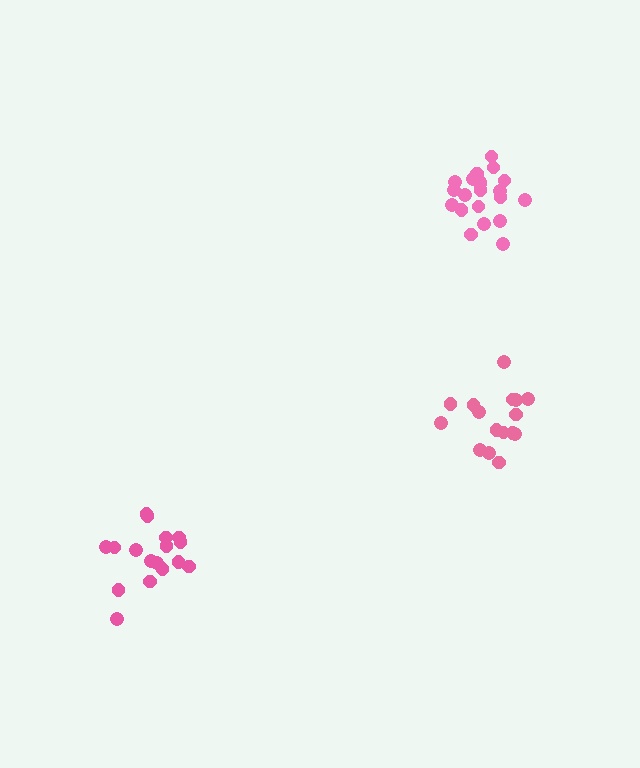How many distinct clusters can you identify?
There are 3 distinct clusters.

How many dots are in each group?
Group 1: 17 dots, Group 2: 16 dots, Group 3: 21 dots (54 total).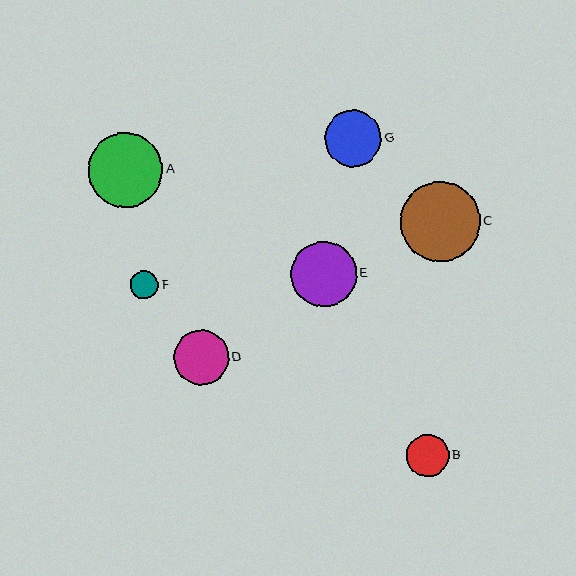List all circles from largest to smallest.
From largest to smallest: C, A, E, G, D, B, F.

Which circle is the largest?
Circle C is the largest with a size of approximately 80 pixels.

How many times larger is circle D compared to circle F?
Circle D is approximately 1.9 times the size of circle F.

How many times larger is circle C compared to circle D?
Circle C is approximately 1.5 times the size of circle D.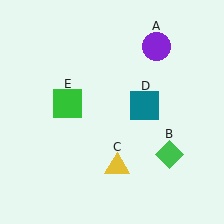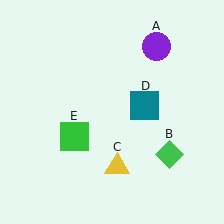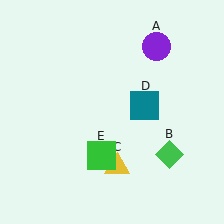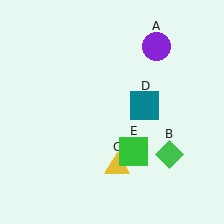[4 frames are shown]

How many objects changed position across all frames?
1 object changed position: green square (object E).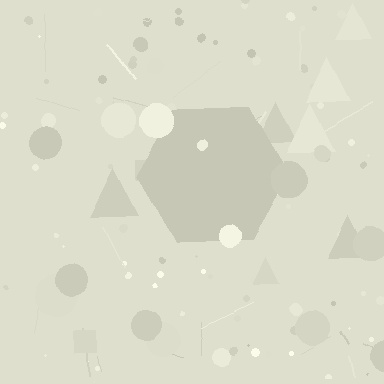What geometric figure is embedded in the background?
A hexagon is embedded in the background.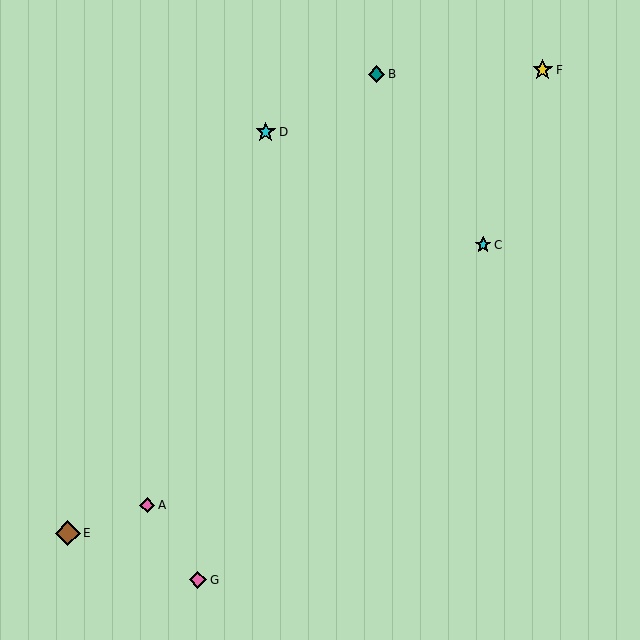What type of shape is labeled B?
Shape B is a teal diamond.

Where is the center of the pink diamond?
The center of the pink diamond is at (147, 505).